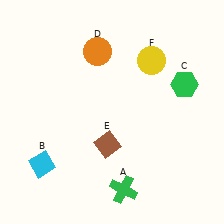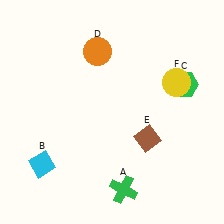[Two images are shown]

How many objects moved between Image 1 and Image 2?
2 objects moved between the two images.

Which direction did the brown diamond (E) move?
The brown diamond (E) moved right.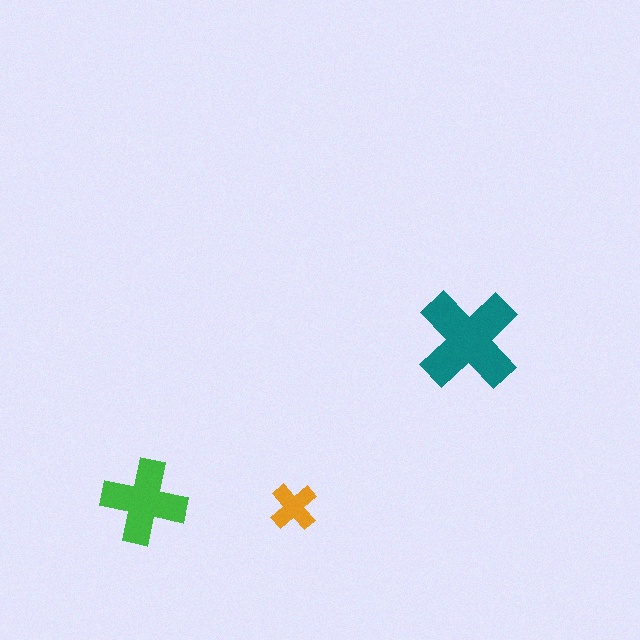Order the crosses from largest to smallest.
the teal one, the green one, the orange one.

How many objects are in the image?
There are 3 objects in the image.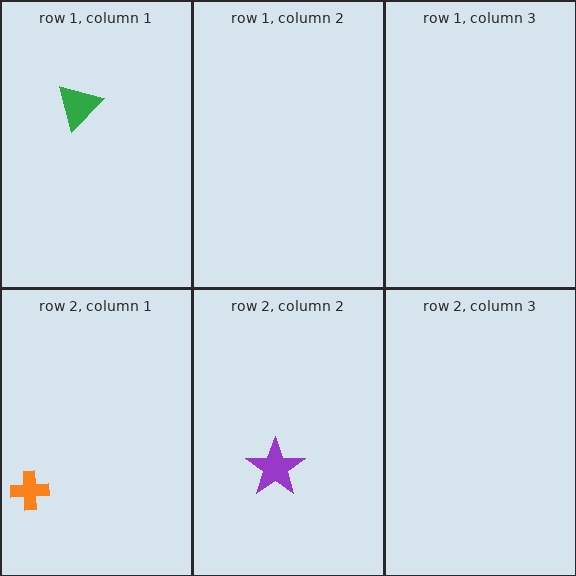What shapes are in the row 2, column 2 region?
The purple star.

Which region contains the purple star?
The row 2, column 2 region.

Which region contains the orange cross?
The row 2, column 1 region.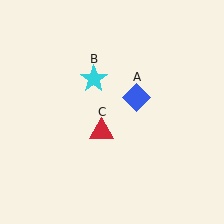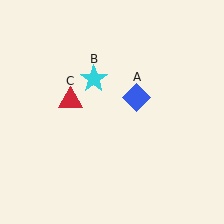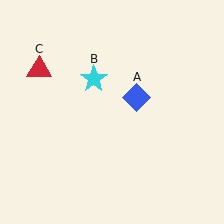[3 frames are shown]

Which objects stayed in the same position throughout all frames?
Blue diamond (object A) and cyan star (object B) remained stationary.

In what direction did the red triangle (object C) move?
The red triangle (object C) moved up and to the left.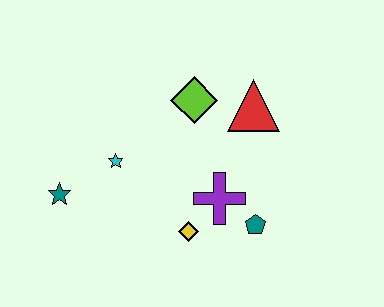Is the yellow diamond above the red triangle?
No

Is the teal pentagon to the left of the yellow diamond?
No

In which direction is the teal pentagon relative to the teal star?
The teal pentagon is to the right of the teal star.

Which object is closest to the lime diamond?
The red triangle is closest to the lime diamond.